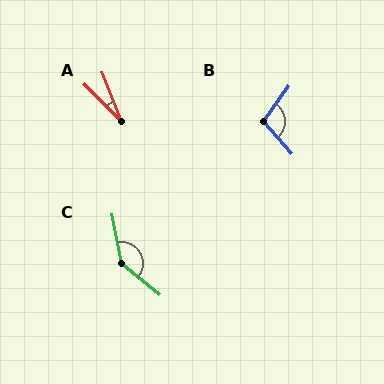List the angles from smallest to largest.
A (23°), B (104°), C (140°).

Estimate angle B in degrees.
Approximately 104 degrees.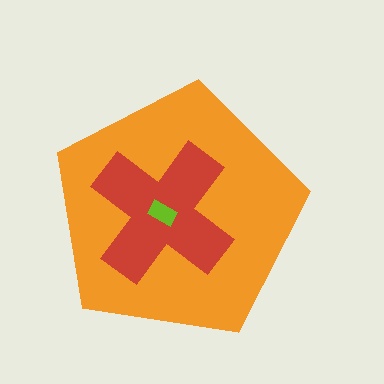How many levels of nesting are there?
3.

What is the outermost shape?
The orange pentagon.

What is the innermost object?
The lime rectangle.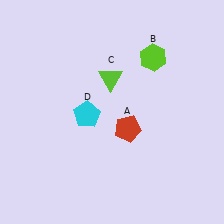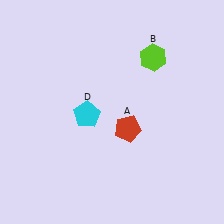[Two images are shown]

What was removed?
The lime triangle (C) was removed in Image 2.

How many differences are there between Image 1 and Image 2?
There is 1 difference between the two images.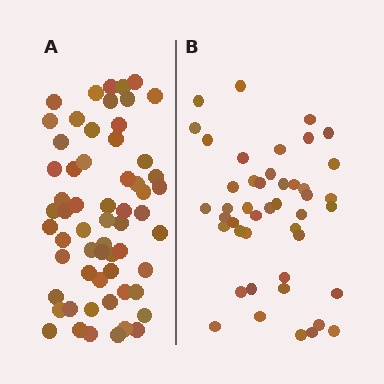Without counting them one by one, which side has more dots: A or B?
Region A (the left region) has more dots.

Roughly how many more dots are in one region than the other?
Region A has approximately 15 more dots than region B.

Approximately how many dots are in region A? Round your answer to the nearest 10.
About 60 dots.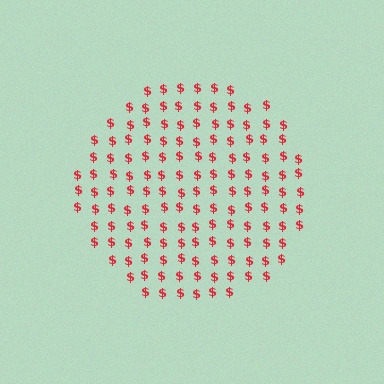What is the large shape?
The large shape is a circle.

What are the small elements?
The small elements are dollar signs.